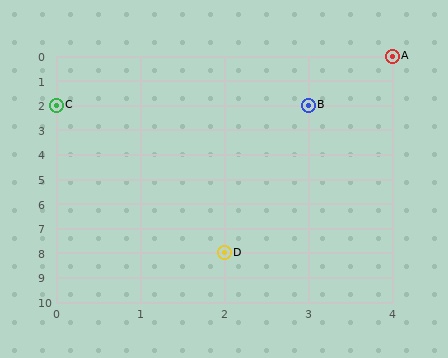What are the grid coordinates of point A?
Point A is at grid coordinates (4, 0).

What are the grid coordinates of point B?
Point B is at grid coordinates (3, 2).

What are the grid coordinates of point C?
Point C is at grid coordinates (0, 2).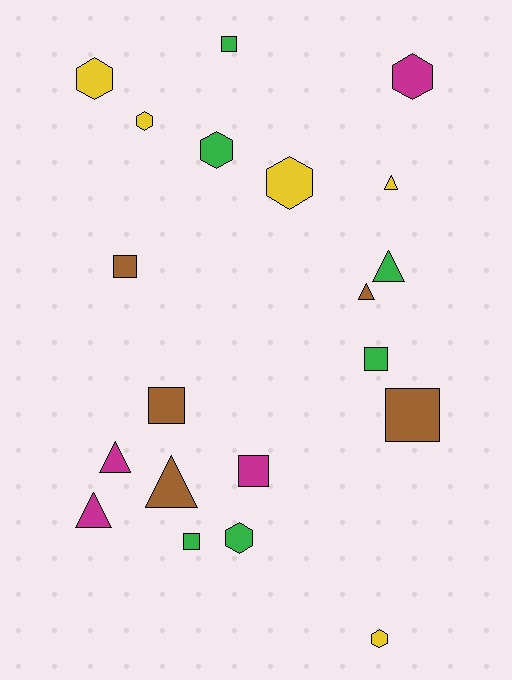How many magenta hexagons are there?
There is 1 magenta hexagon.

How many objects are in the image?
There are 20 objects.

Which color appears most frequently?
Green, with 6 objects.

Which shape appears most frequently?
Hexagon, with 7 objects.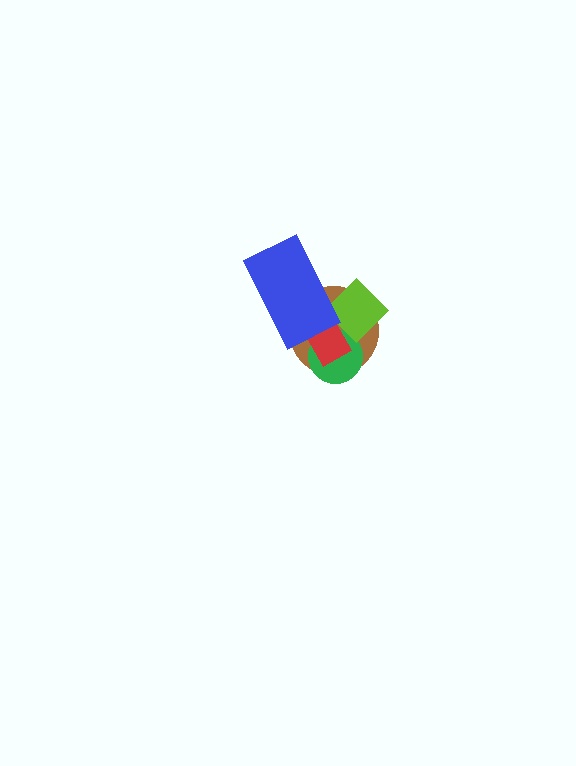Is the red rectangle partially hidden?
Yes, it is partially covered by another shape.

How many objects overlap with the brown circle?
4 objects overlap with the brown circle.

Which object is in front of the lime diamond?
The blue rectangle is in front of the lime diamond.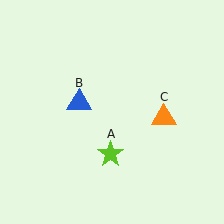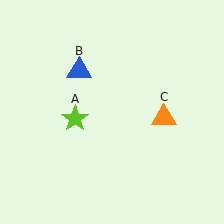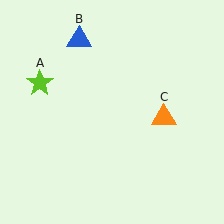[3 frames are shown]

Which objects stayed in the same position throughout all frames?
Orange triangle (object C) remained stationary.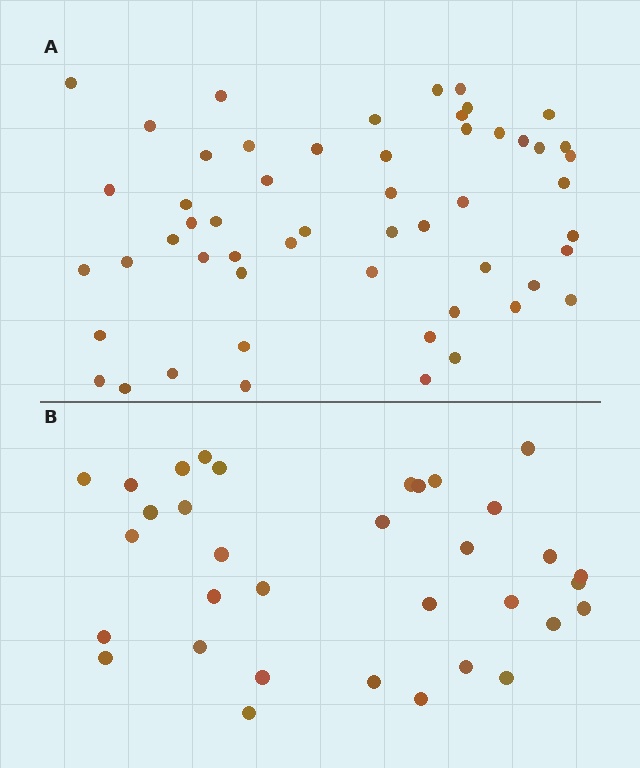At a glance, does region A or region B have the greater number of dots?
Region A (the top region) has more dots.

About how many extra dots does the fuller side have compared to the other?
Region A has approximately 20 more dots than region B.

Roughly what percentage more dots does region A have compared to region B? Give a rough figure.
About 60% more.